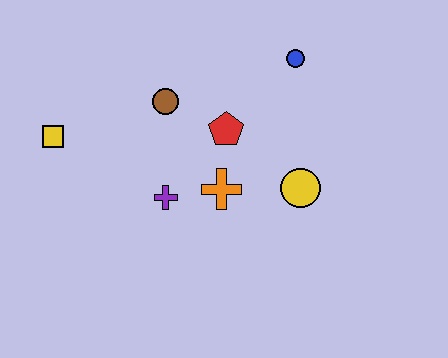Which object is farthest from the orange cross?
The yellow square is farthest from the orange cross.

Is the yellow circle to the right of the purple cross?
Yes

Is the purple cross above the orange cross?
No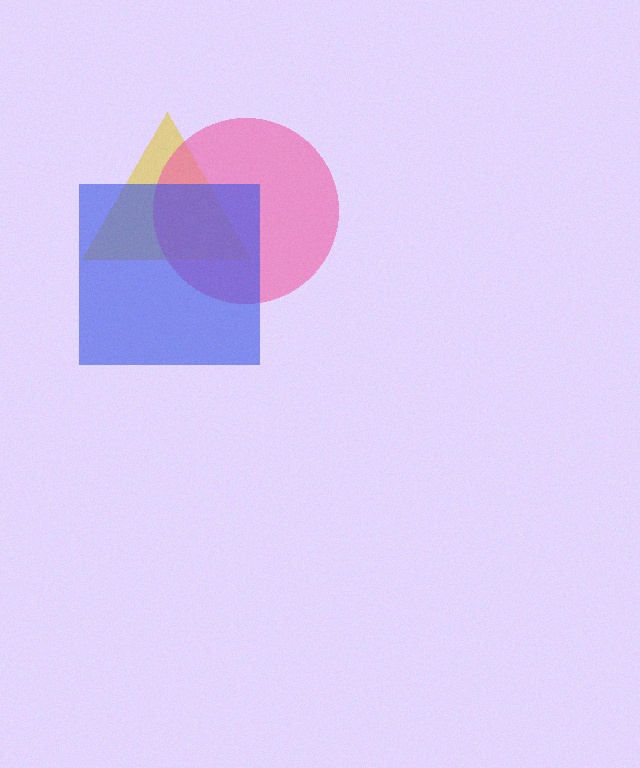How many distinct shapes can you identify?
There are 3 distinct shapes: a yellow triangle, a pink circle, a blue square.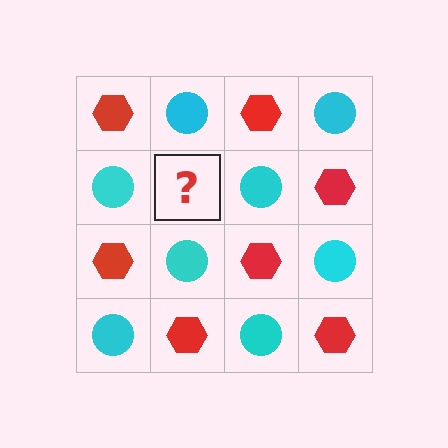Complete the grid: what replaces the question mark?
The question mark should be replaced with a red hexagon.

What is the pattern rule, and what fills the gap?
The rule is that it alternates red hexagon and cyan circle in a checkerboard pattern. The gap should be filled with a red hexagon.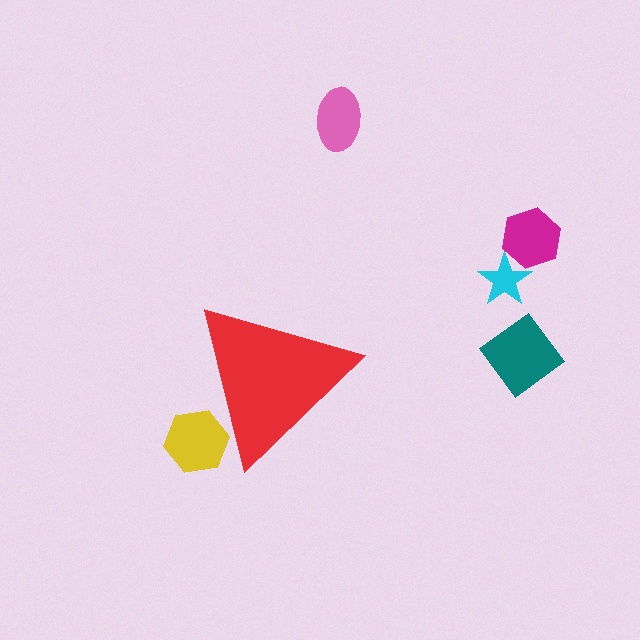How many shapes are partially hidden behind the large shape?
1 shape is partially hidden.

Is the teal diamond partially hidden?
No, the teal diamond is fully visible.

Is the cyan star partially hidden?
No, the cyan star is fully visible.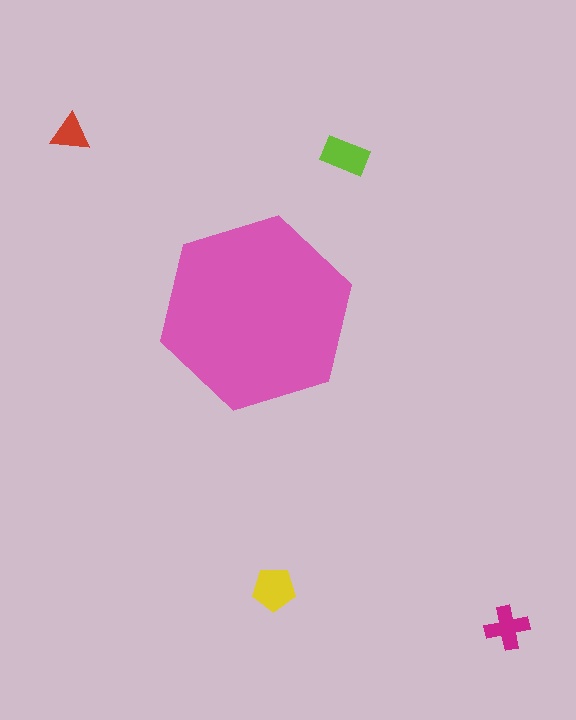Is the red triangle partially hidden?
No, the red triangle is fully visible.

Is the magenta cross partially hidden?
No, the magenta cross is fully visible.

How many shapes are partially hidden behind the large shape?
0 shapes are partially hidden.